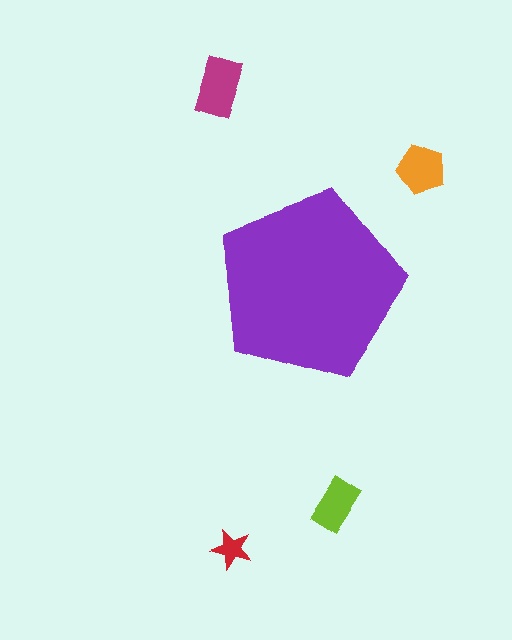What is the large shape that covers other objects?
A purple pentagon.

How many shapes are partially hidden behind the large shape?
0 shapes are partially hidden.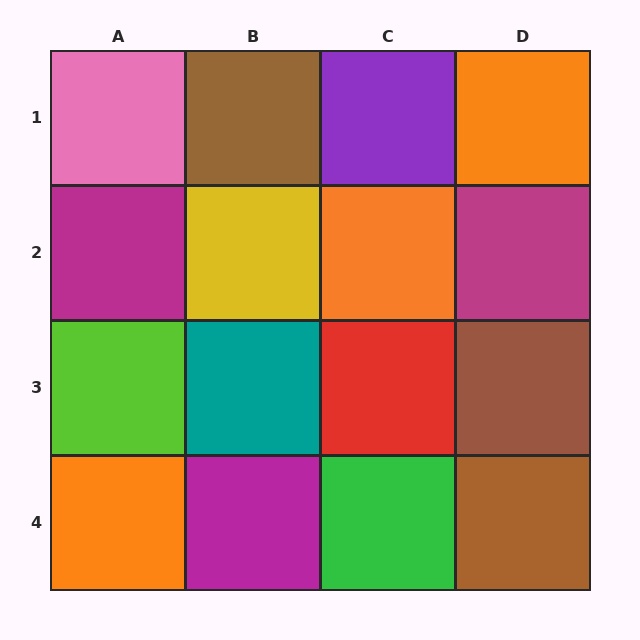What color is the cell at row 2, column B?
Yellow.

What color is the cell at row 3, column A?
Lime.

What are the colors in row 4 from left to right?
Orange, magenta, green, brown.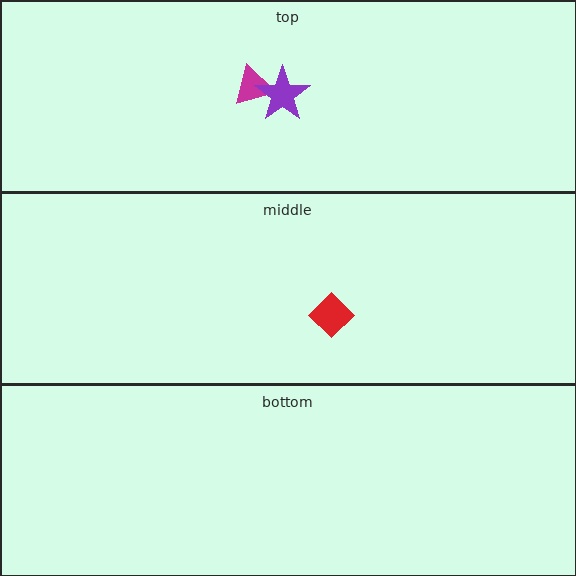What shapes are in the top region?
The magenta triangle, the purple star.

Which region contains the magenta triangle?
The top region.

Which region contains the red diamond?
The middle region.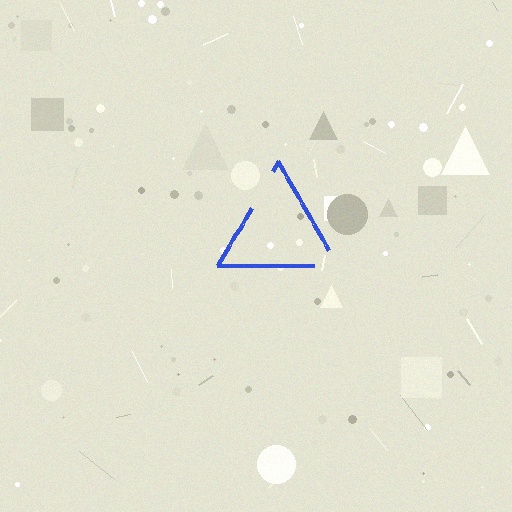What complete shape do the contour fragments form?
The contour fragments form a triangle.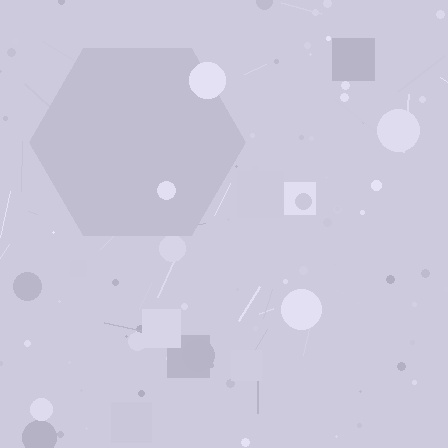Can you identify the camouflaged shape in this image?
The camouflaged shape is a hexagon.